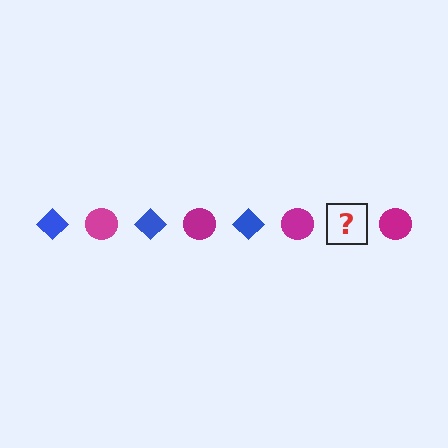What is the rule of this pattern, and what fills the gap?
The rule is that the pattern alternates between blue diamond and magenta circle. The gap should be filled with a blue diamond.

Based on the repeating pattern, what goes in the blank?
The blank should be a blue diamond.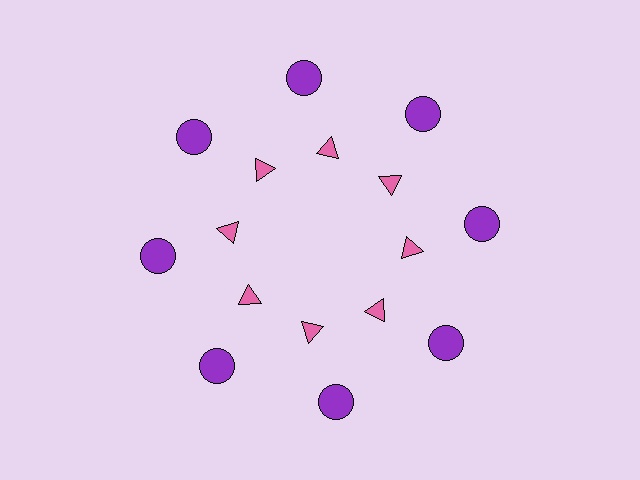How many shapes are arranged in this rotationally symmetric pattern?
There are 16 shapes, arranged in 8 groups of 2.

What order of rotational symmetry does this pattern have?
This pattern has 8-fold rotational symmetry.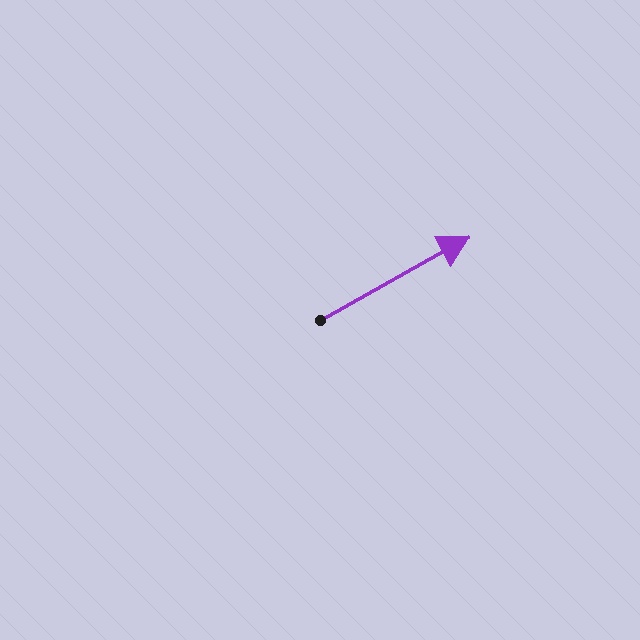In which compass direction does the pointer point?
Northeast.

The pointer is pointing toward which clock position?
Roughly 2 o'clock.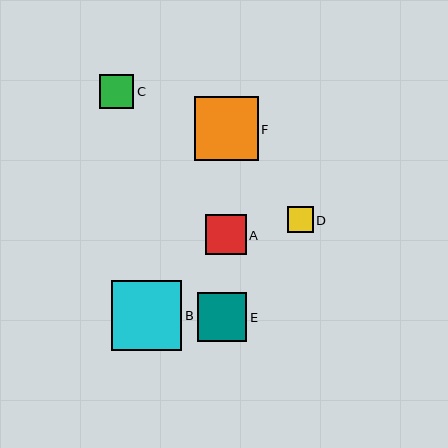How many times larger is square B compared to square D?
Square B is approximately 2.7 times the size of square D.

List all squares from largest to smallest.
From largest to smallest: B, F, E, A, C, D.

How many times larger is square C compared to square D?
Square C is approximately 1.3 times the size of square D.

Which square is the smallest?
Square D is the smallest with a size of approximately 26 pixels.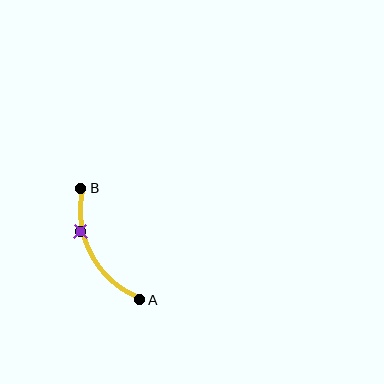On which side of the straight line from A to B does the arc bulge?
The arc bulges to the left of the straight line connecting A and B.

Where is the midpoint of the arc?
The arc midpoint is the point on the curve farthest from the straight line joining A and B. It sits to the left of that line.